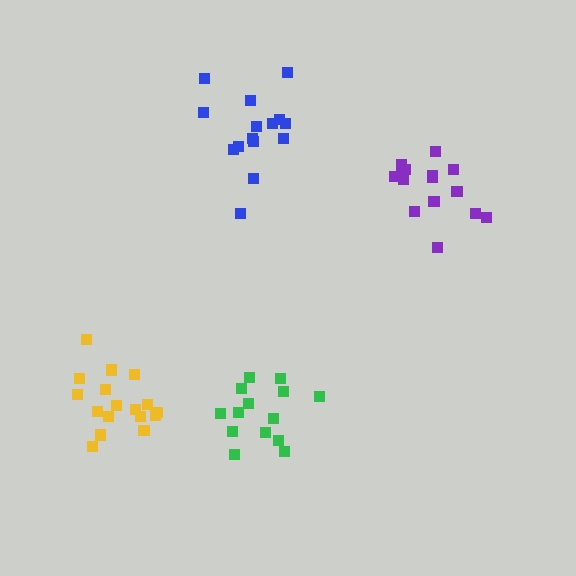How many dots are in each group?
Group 1: 15 dots, Group 2: 14 dots, Group 3: 17 dots, Group 4: 15 dots (61 total).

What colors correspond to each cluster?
The clusters are colored: purple, green, yellow, blue.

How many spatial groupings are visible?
There are 4 spatial groupings.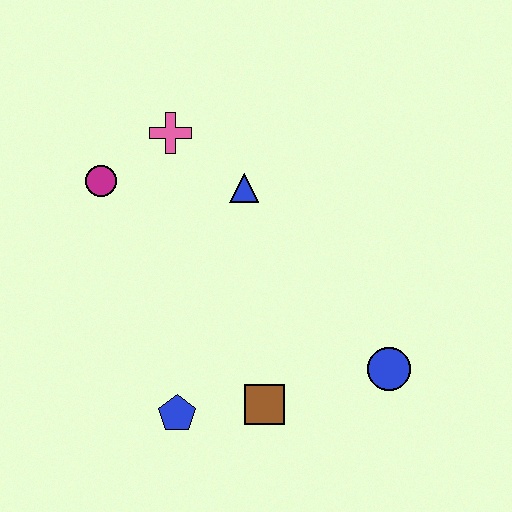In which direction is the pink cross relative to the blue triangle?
The pink cross is to the left of the blue triangle.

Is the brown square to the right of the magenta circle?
Yes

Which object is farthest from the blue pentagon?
The pink cross is farthest from the blue pentagon.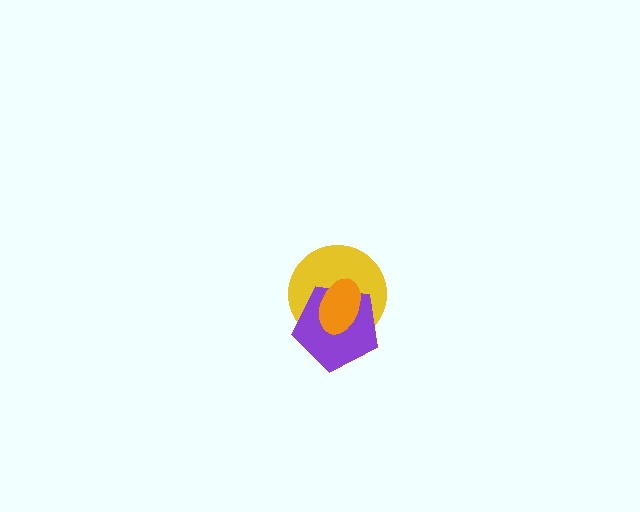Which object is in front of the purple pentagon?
The orange ellipse is in front of the purple pentagon.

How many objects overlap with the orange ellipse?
2 objects overlap with the orange ellipse.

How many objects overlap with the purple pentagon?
2 objects overlap with the purple pentagon.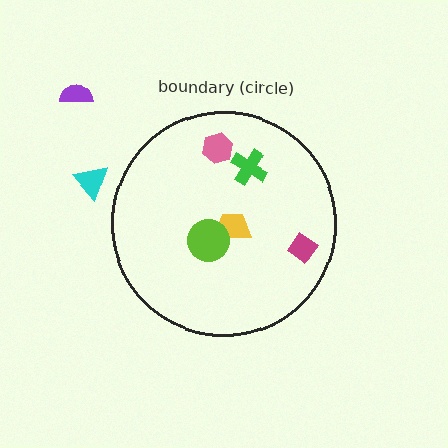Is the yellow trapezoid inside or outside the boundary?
Inside.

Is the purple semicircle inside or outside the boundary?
Outside.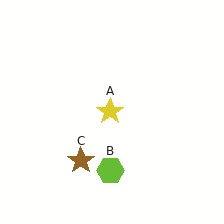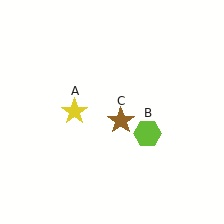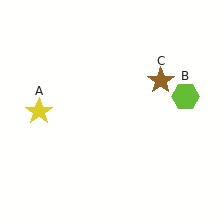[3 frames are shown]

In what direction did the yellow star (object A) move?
The yellow star (object A) moved left.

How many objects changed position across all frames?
3 objects changed position: yellow star (object A), lime hexagon (object B), brown star (object C).